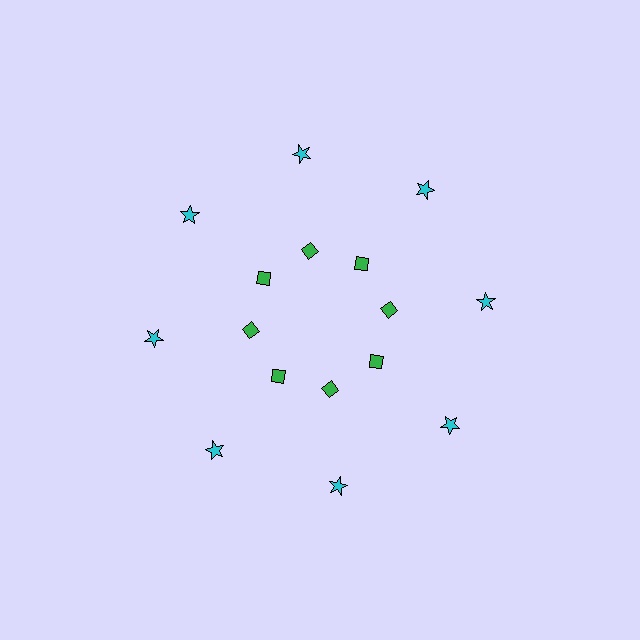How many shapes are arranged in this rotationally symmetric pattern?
There are 16 shapes, arranged in 8 groups of 2.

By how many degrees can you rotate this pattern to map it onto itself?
The pattern maps onto itself every 45 degrees of rotation.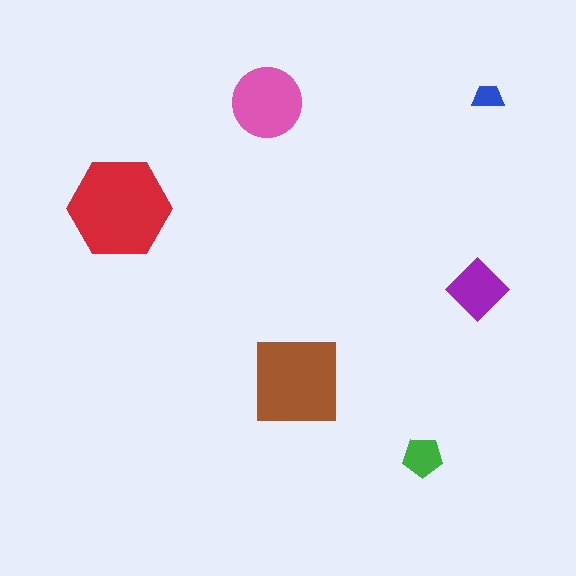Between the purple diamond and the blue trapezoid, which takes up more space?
The purple diamond.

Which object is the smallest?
The blue trapezoid.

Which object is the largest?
The red hexagon.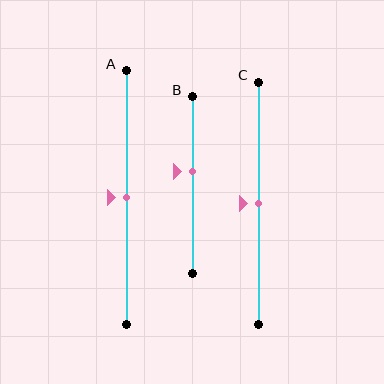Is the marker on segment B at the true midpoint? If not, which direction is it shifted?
No, the marker on segment B is shifted upward by about 8% of the segment length.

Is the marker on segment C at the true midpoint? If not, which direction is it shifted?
Yes, the marker on segment C is at the true midpoint.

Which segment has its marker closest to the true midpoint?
Segment A has its marker closest to the true midpoint.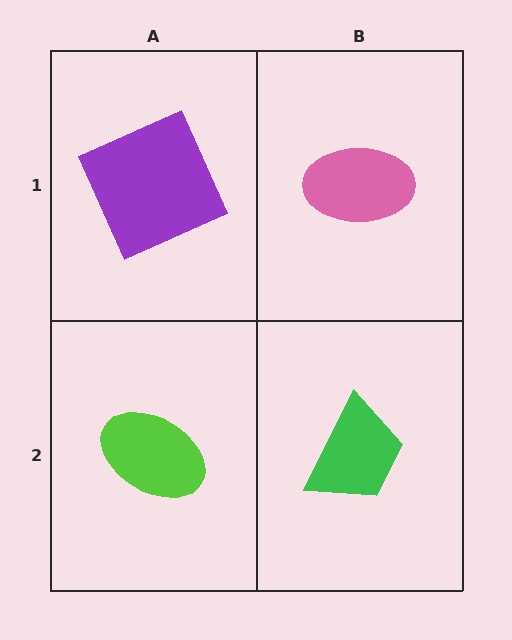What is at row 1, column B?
A pink ellipse.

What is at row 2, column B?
A green trapezoid.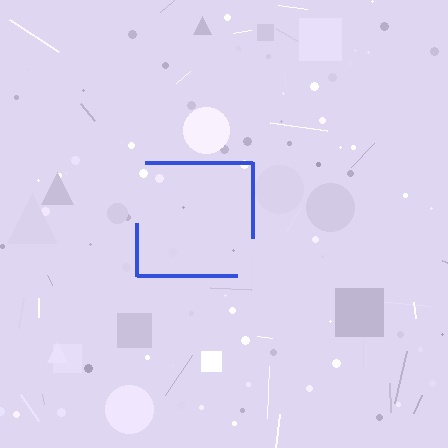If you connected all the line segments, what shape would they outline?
They would outline a square.